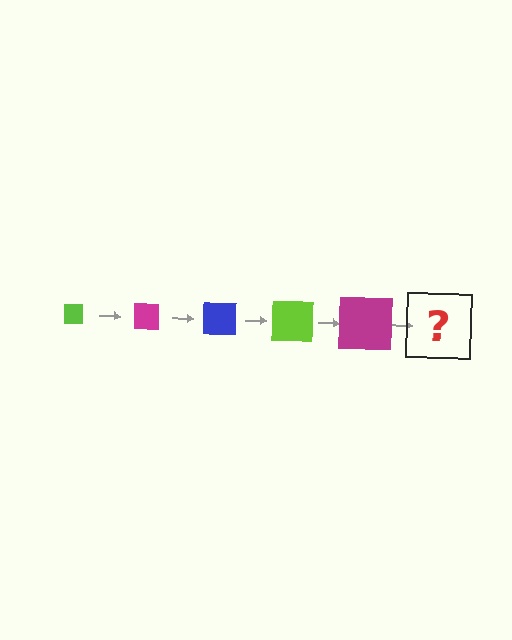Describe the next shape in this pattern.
It should be a blue square, larger than the previous one.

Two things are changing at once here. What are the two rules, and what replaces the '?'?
The two rules are that the square grows larger each step and the color cycles through lime, magenta, and blue. The '?' should be a blue square, larger than the previous one.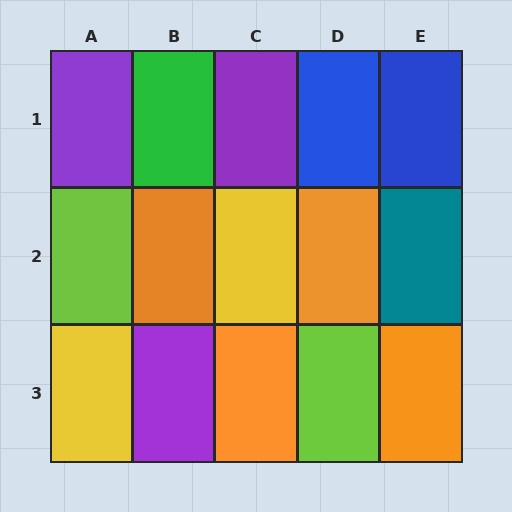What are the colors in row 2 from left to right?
Lime, orange, yellow, orange, teal.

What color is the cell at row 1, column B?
Green.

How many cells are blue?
2 cells are blue.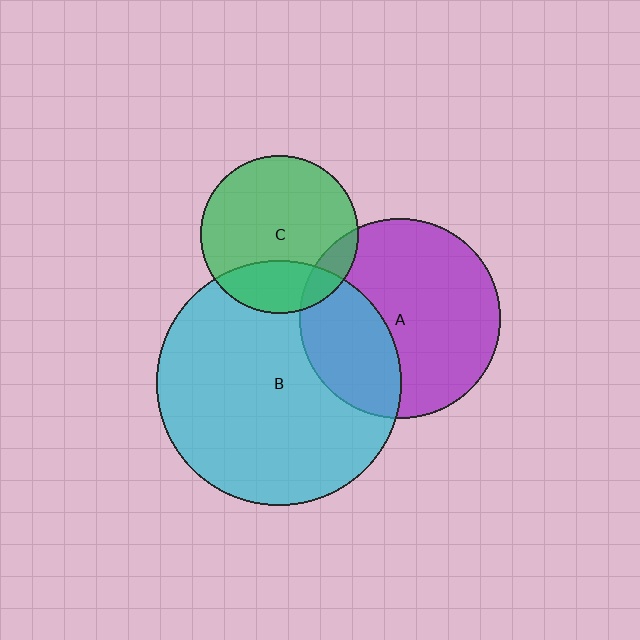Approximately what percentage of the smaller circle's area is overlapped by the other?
Approximately 10%.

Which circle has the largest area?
Circle B (cyan).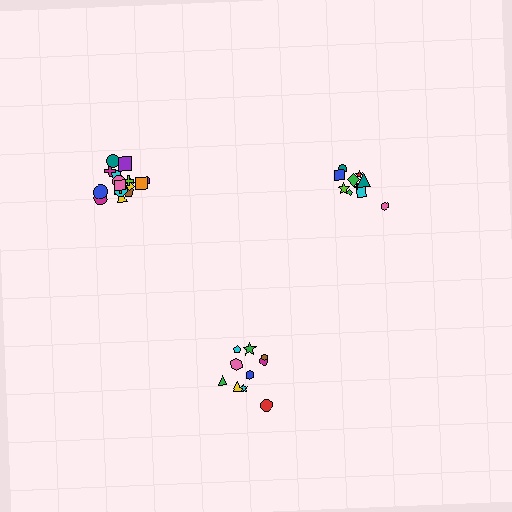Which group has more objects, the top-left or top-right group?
The top-left group.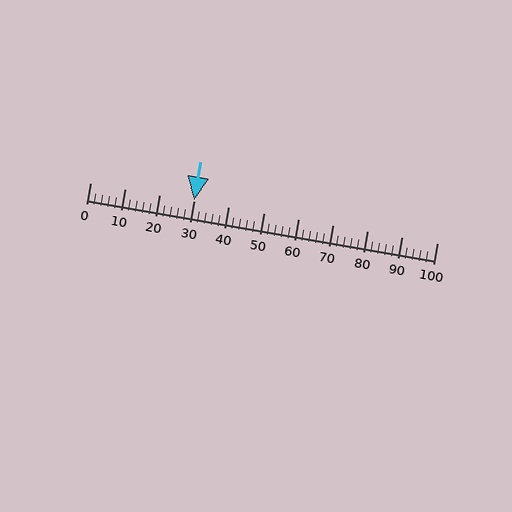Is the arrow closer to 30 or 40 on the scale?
The arrow is closer to 30.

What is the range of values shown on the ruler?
The ruler shows values from 0 to 100.